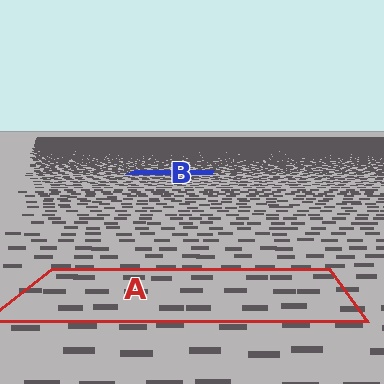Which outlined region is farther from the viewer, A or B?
Region B is farther from the viewer — the texture elements inside it appear smaller and more densely packed.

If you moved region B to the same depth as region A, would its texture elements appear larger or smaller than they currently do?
They would appear larger. At a closer depth, the same texture elements are projected at a bigger on-screen size.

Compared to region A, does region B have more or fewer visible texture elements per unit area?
Region B has more texture elements per unit area — they are packed more densely because it is farther away.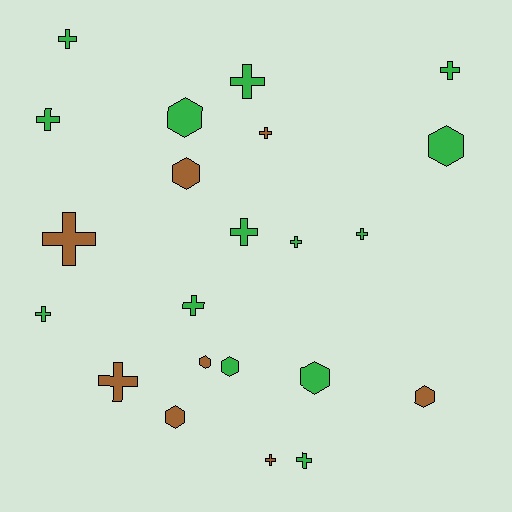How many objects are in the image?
There are 22 objects.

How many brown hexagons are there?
There are 4 brown hexagons.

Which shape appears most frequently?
Cross, with 14 objects.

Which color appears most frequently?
Green, with 14 objects.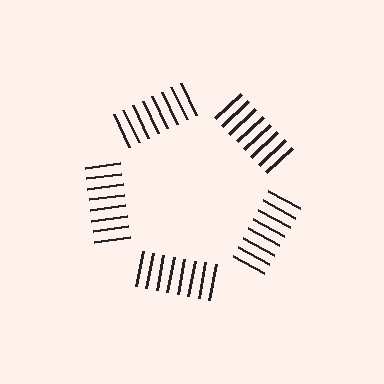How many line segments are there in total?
40 — 8 along each of the 5 edges.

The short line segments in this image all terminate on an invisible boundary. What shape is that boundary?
An illusory pentagon — the line segments terminate on its edges but no continuous stroke is drawn.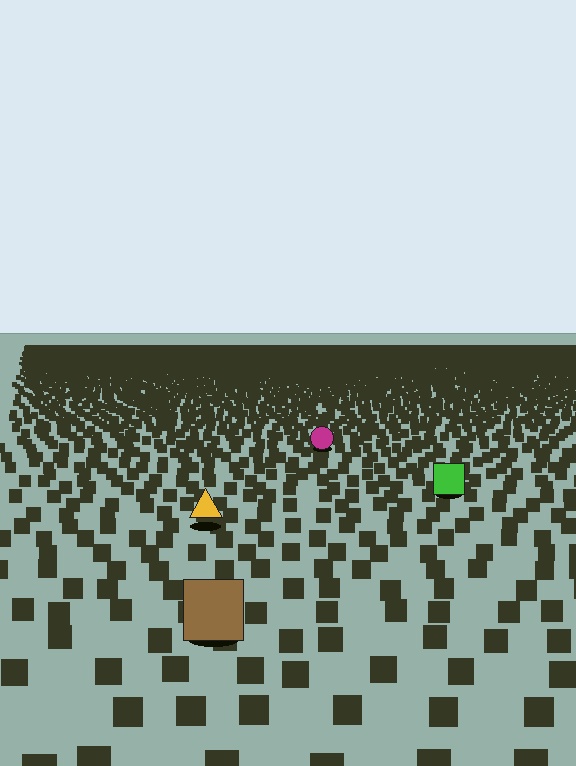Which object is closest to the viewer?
The brown square is closest. The texture marks near it are larger and more spread out.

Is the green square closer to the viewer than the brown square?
No. The brown square is closer — you can tell from the texture gradient: the ground texture is coarser near it.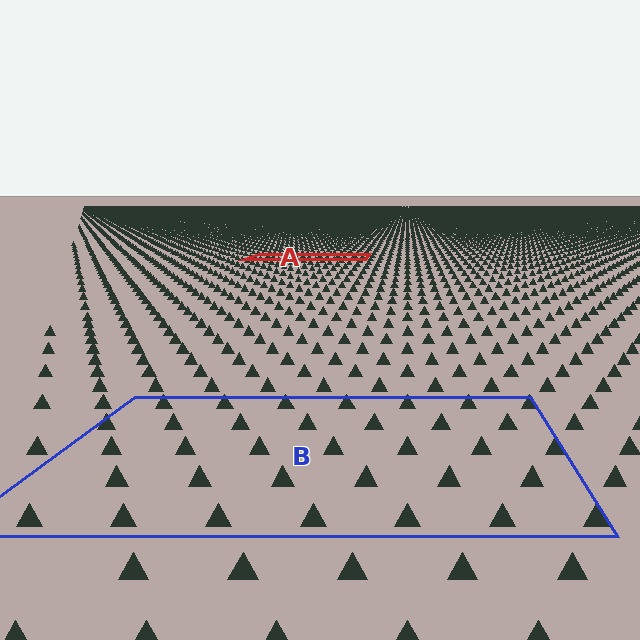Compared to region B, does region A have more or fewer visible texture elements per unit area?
Region A has more texture elements per unit area — they are packed more densely because it is farther away.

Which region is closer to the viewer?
Region B is closer. The texture elements there are larger and more spread out.